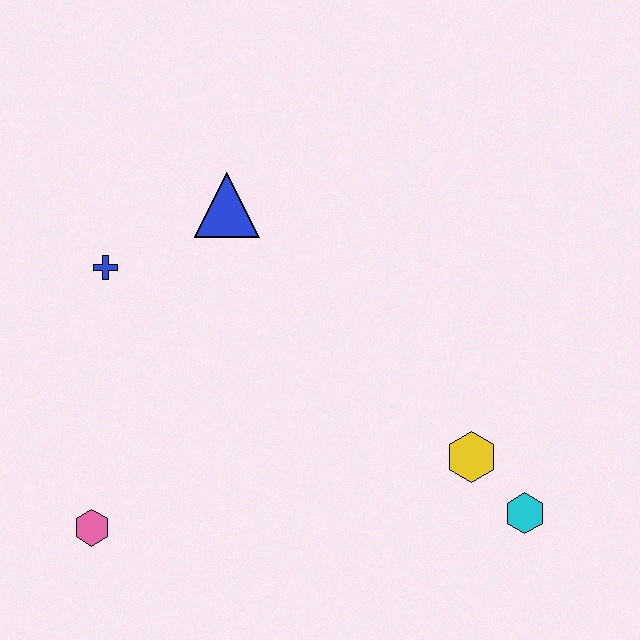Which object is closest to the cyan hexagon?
The yellow hexagon is closest to the cyan hexagon.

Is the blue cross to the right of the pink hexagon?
Yes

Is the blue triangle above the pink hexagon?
Yes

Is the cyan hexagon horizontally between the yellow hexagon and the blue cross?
No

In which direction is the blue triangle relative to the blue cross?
The blue triangle is to the right of the blue cross.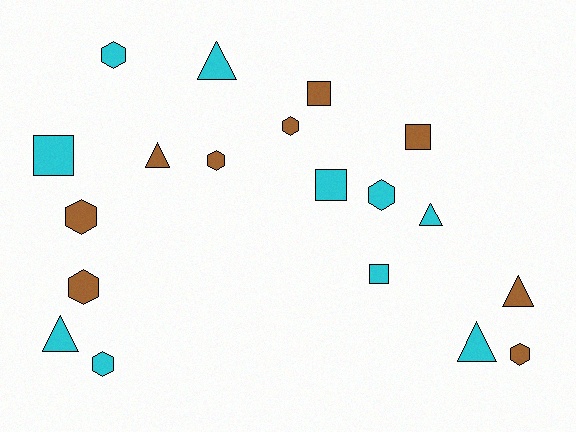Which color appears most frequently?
Cyan, with 10 objects.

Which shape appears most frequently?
Hexagon, with 8 objects.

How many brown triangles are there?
There are 2 brown triangles.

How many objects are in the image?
There are 19 objects.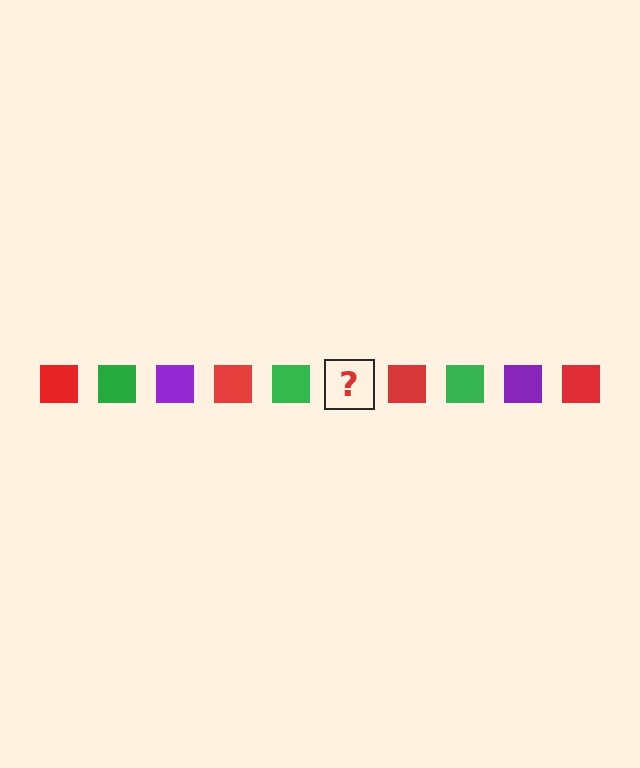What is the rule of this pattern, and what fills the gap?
The rule is that the pattern cycles through red, green, purple squares. The gap should be filled with a purple square.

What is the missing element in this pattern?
The missing element is a purple square.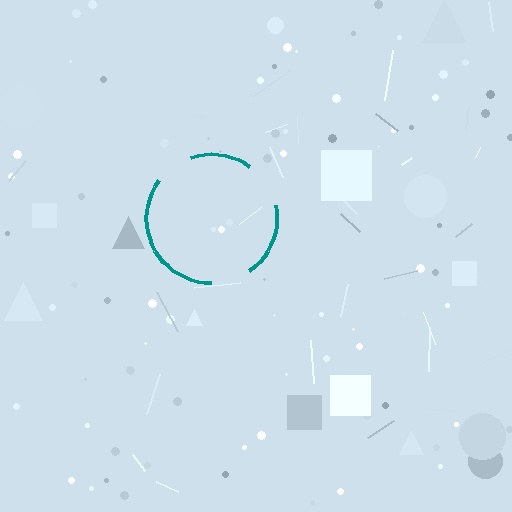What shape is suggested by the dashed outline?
The dashed outline suggests a circle.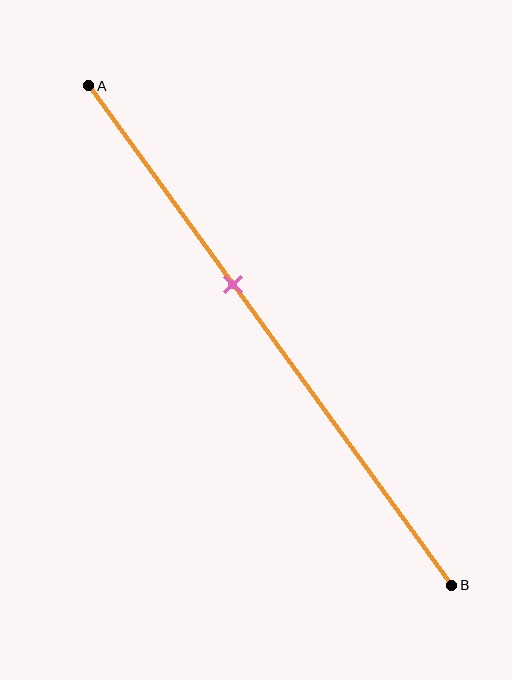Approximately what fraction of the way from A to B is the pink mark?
The pink mark is approximately 40% of the way from A to B.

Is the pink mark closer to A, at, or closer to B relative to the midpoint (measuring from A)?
The pink mark is closer to point A than the midpoint of segment AB.